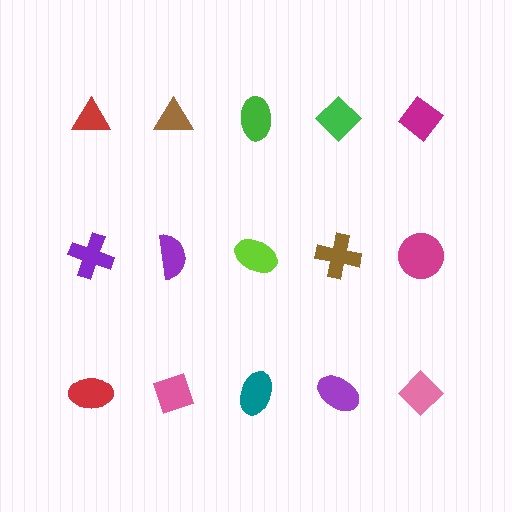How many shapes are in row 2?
5 shapes.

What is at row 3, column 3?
A teal ellipse.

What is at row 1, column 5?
A magenta diamond.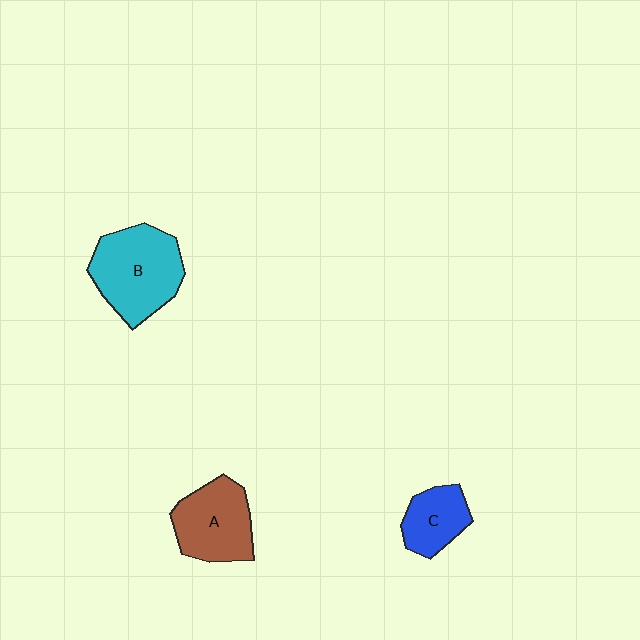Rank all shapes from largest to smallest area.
From largest to smallest: B (cyan), A (brown), C (blue).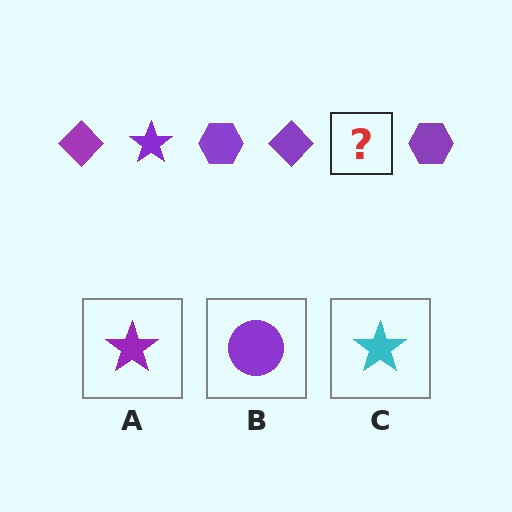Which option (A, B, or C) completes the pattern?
A.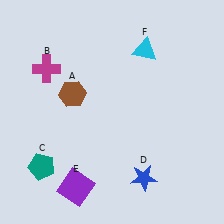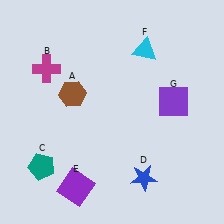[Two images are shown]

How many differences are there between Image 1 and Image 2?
There is 1 difference between the two images.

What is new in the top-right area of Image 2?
A purple square (G) was added in the top-right area of Image 2.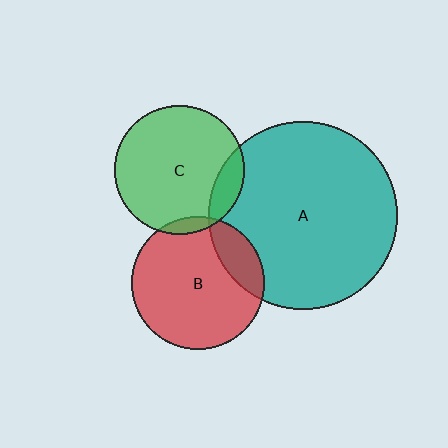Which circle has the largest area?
Circle A (teal).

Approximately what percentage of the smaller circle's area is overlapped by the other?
Approximately 5%.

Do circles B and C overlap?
Yes.